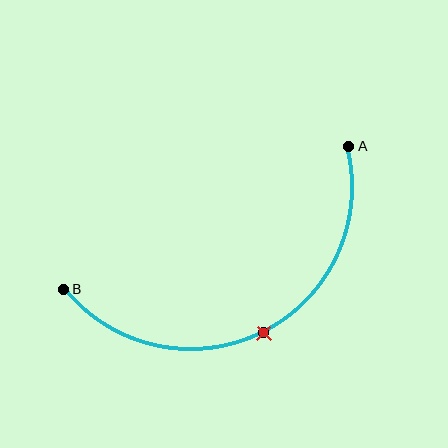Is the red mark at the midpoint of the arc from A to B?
Yes. The red mark lies on the arc at equal arc-length from both A and B — it is the arc midpoint.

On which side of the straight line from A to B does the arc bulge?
The arc bulges below the straight line connecting A and B.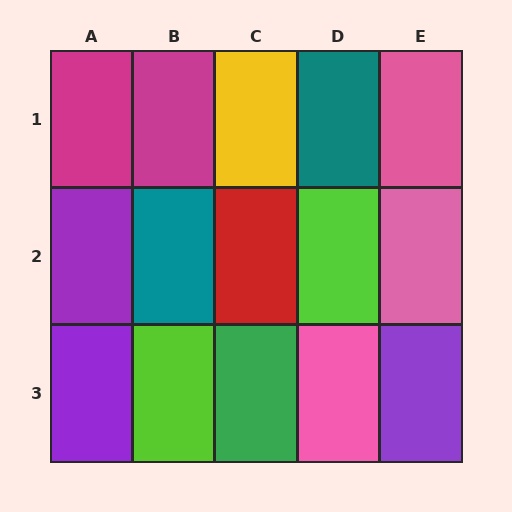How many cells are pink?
3 cells are pink.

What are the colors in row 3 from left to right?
Purple, lime, green, pink, purple.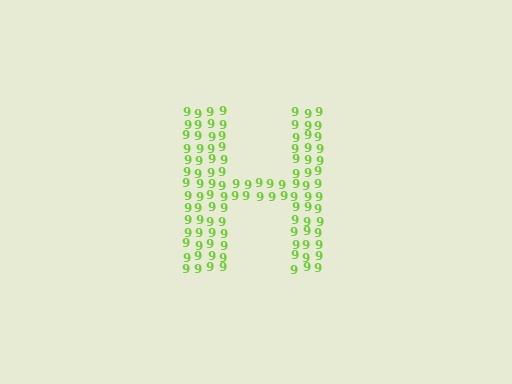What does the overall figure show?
The overall figure shows the letter H.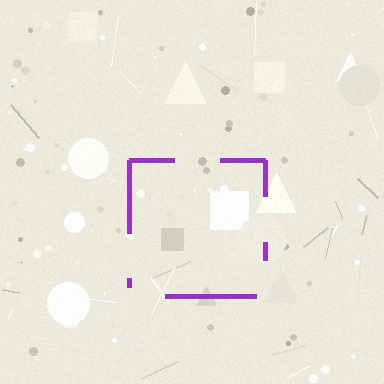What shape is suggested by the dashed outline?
The dashed outline suggests a square.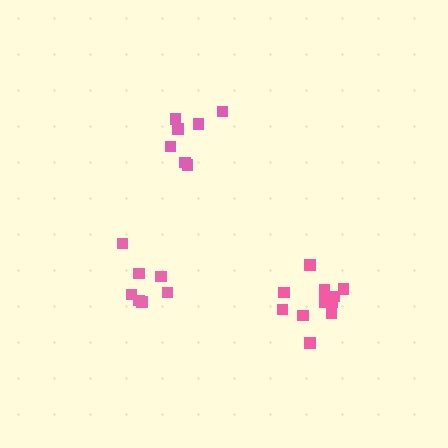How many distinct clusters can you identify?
There are 3 distinct clusters.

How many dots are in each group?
Group 1: 7 dots, Group 2: 11 dots, Group 3: 7 dots (25 total).